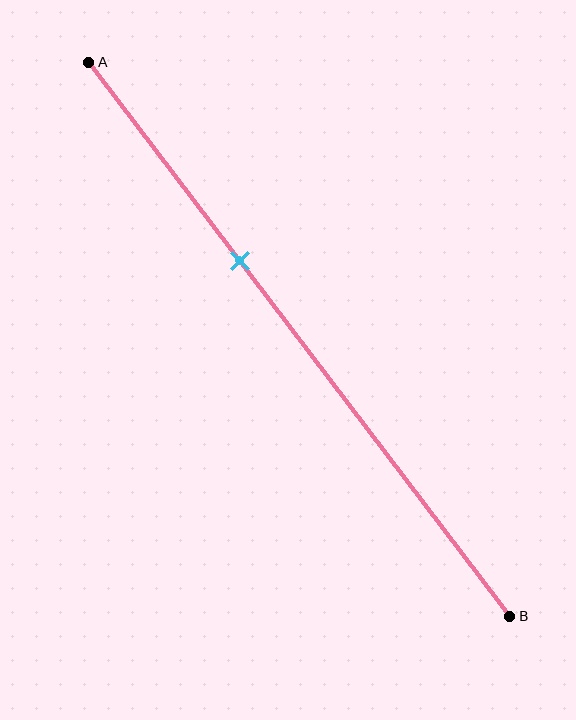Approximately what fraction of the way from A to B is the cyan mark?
The cyan mark is approximately 35% of the way from A to B.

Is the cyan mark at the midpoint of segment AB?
No, the mark is at about 35% from A, not at the 50% midpoint.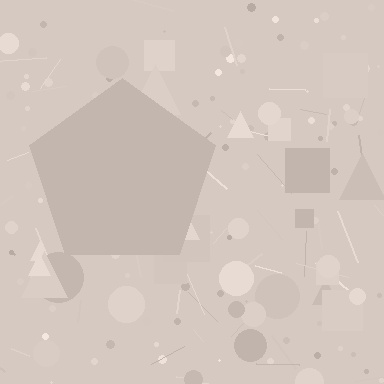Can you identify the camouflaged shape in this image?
The camouflaged shape is a pentagon.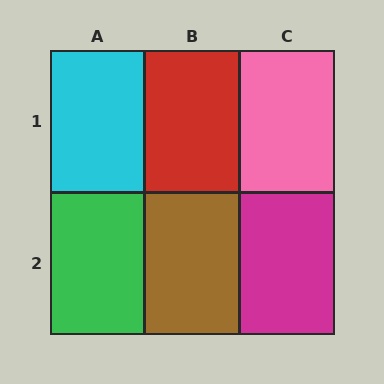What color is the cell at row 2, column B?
Brown.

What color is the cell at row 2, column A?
Green.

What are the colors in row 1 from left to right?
Cyan, red, pink.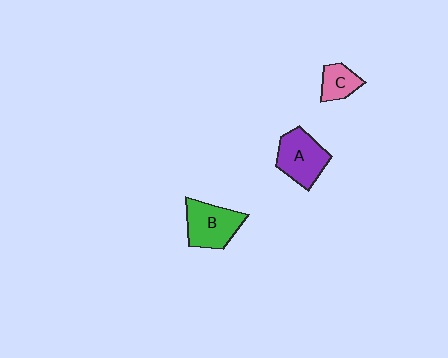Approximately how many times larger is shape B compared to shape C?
Approximately 1.8 times.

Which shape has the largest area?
Shape B (green).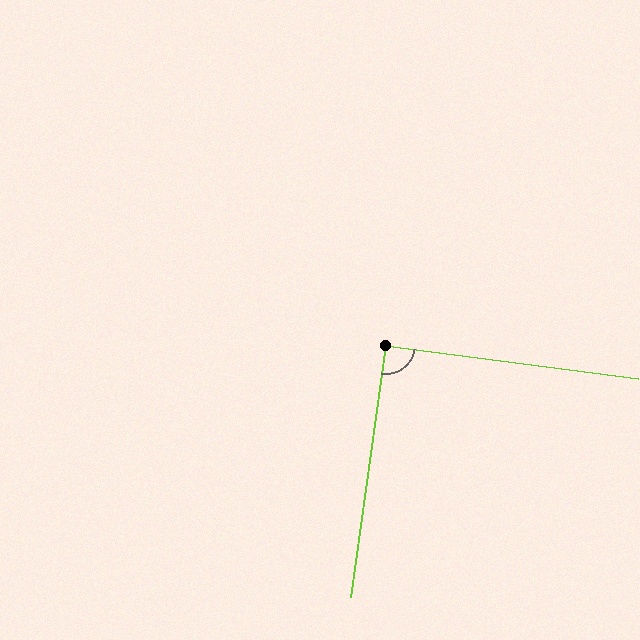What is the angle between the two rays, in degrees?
Approximately 90 degrees.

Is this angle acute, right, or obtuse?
It is approximately a right angle.